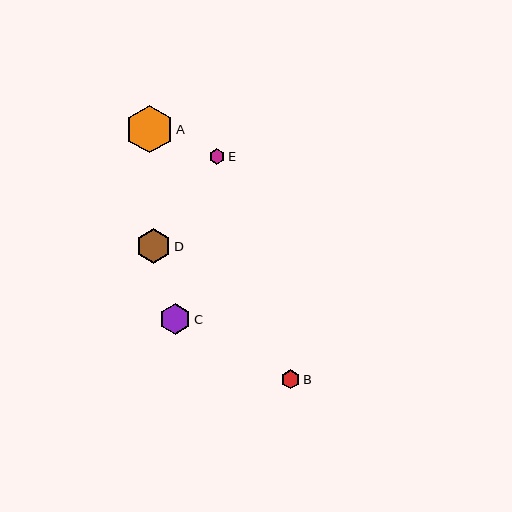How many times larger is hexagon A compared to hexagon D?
Hexagon A is approximately 1.4 times the size of hexagon D.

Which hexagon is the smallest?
Hexagon E is the smallest with a size of approximately 16 pixels.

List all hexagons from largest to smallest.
From largest to smallest: A, D, C, B, E.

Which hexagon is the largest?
Hexagon A is the largest with a size of approximately 48 pixels.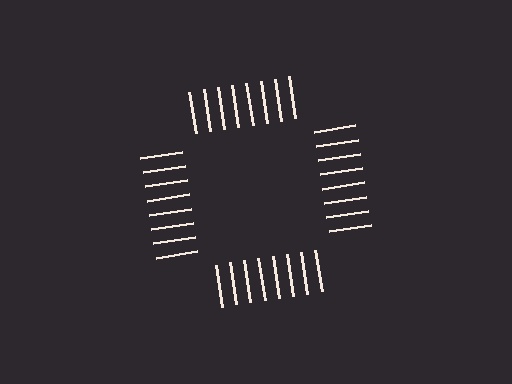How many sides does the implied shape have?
4 sides — the line-ends trace a square.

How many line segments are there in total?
32 — 8 along each of the 4 edges.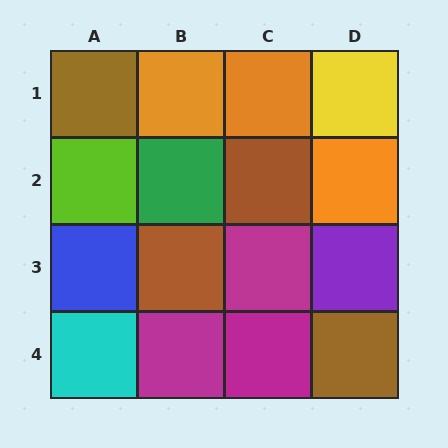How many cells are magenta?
3 cells are magenta.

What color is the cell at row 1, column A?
Brown.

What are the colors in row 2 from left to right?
Lime, green, brown, orange.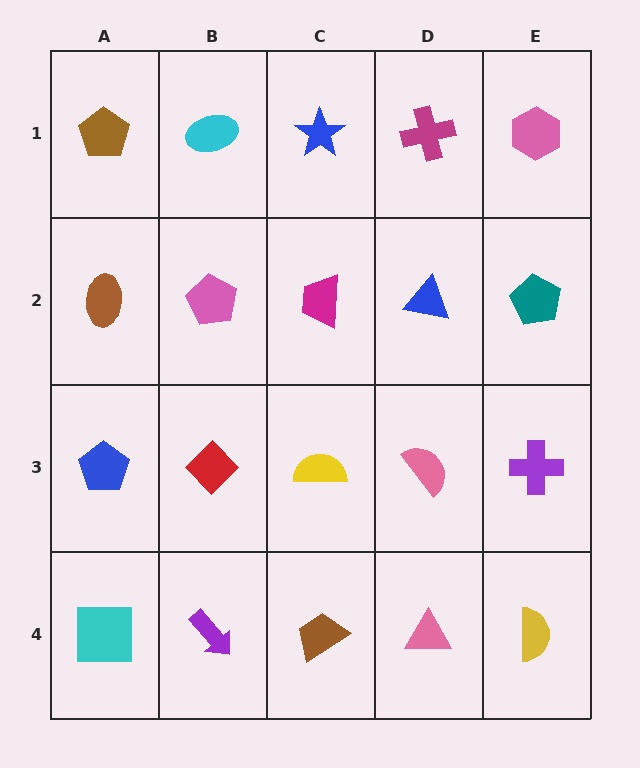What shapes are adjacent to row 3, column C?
A magenta trapezoid (row 2, column C), a brown trapezoid (row 4, column C), a red diamond (row 3, column B), a pink semicircle (row 3, column D).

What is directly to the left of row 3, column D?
A yellow semicircle.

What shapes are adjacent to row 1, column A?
A brown ellipse (row 2, column A), a cyan ellipse (row 1, column B).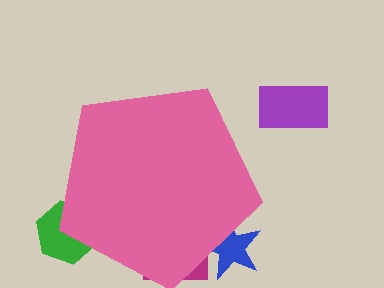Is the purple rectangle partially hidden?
No, the purple rectangle is fully visible.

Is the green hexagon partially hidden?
Yes, the green hexagon is partially hidden behind the pink pentagon.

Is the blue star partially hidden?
Yes, the blue star is partially hidden behind the pink pentagon.